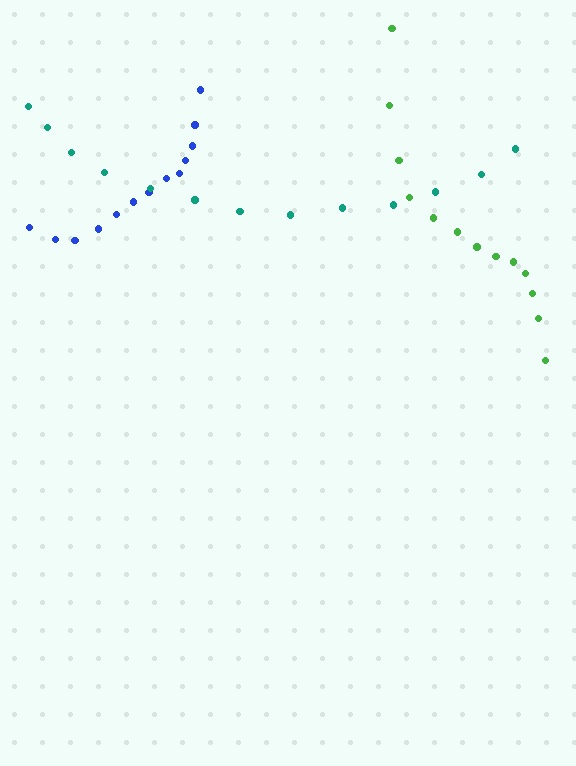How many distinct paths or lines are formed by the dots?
There are 3 distinct paths.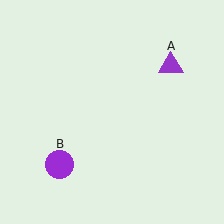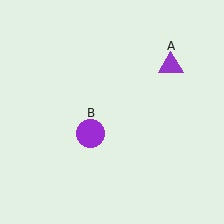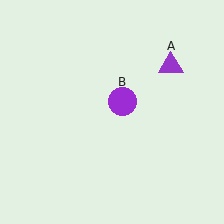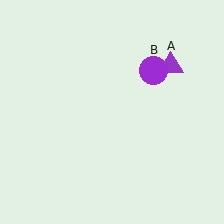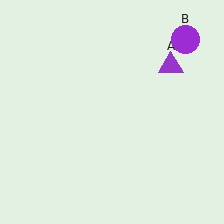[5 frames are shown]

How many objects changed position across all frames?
1 object changed position: purple circle (object B).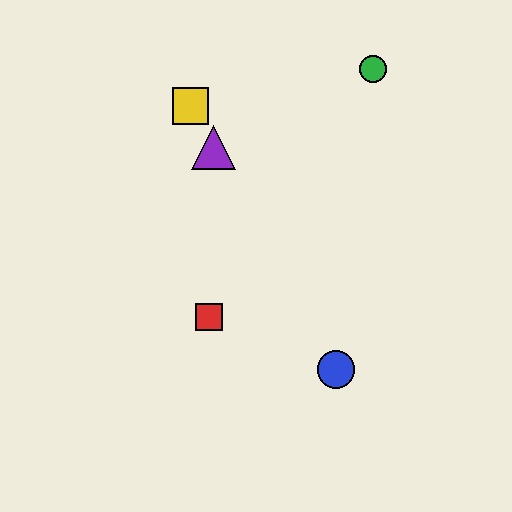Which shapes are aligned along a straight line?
The blue circle, the yellow square, the purple triangle are aligned along a straight line.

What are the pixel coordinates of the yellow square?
The yellow square is at (191, 106).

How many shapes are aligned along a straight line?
3 shapes (the blue circle, the yellow square, the purple triangle) are aligned along a straight line.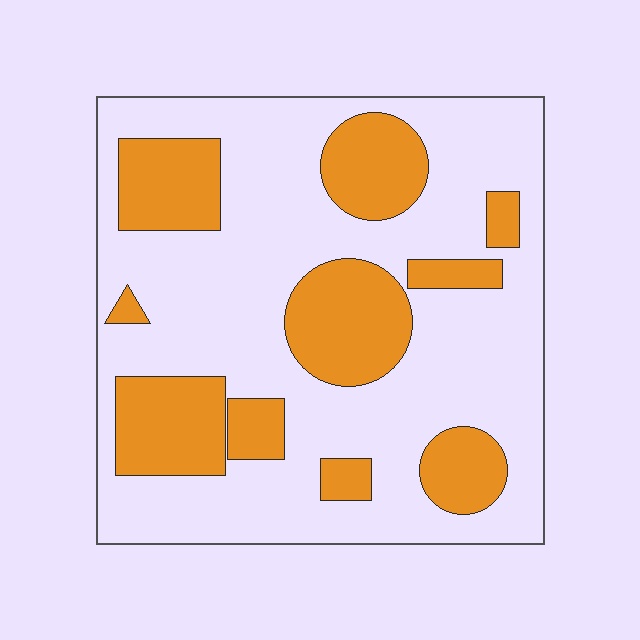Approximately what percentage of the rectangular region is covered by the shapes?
Approximately 30%.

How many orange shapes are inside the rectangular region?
10.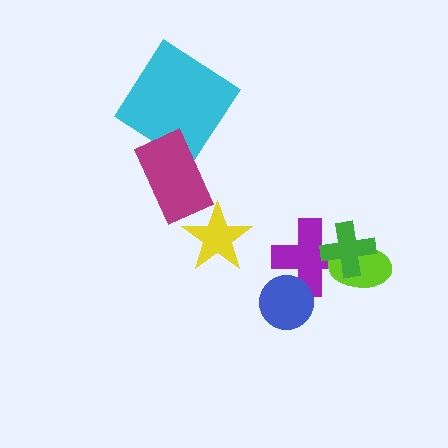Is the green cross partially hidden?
No, no other shape covers it.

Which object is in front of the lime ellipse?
The green cross is in front of the lime ellipse.